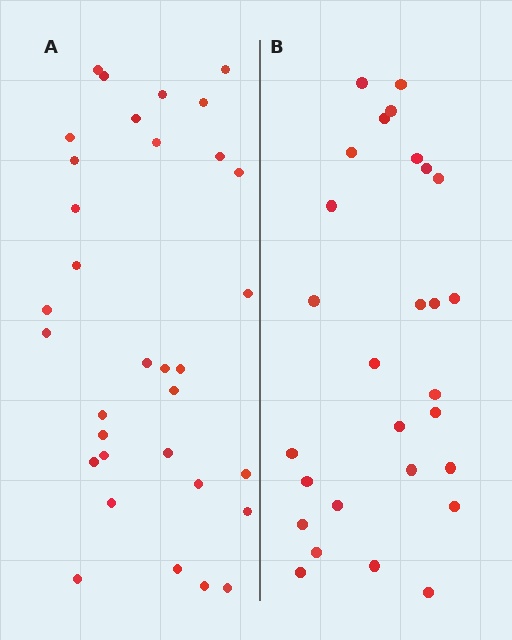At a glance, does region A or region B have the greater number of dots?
Region A (the left region) has more dots.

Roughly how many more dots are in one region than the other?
Region A has about 5 more dots than region B.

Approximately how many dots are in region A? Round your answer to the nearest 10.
About 30 dots. (The exact count is 33, which rounds to 30.)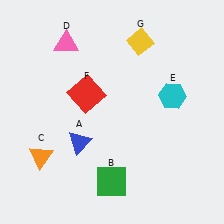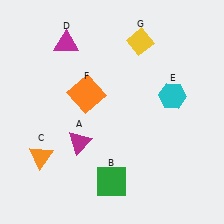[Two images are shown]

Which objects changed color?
A changed from blue to magenta. D changed from pink to magenta. F changed from red to orange.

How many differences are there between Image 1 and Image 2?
There are 3 differences between the two images.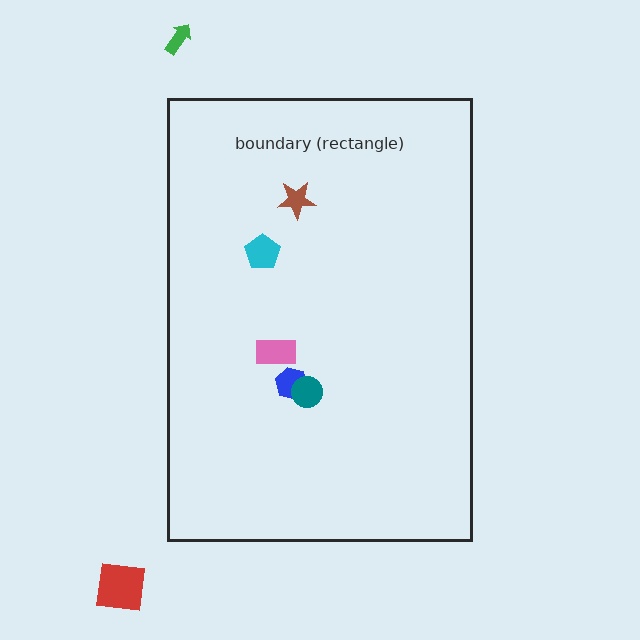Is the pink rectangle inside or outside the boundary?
Inside.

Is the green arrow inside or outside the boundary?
Outside.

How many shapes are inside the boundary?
5 inside, 2 outside.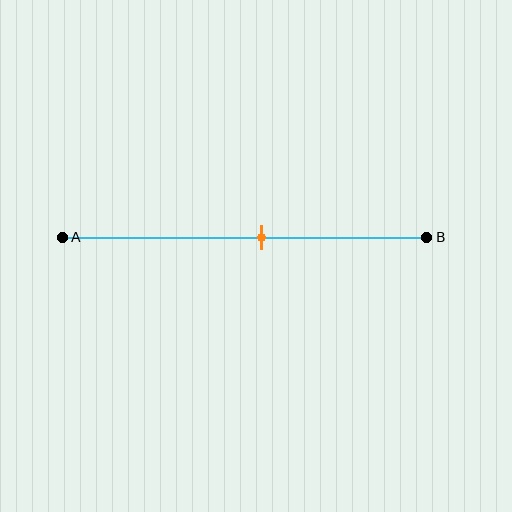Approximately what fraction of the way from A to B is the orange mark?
The orange mark is approximately 55% of the way from A to B.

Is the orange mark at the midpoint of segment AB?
No, the mark is at about 55% from A, not at the 50% midpoint.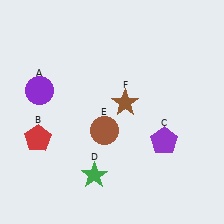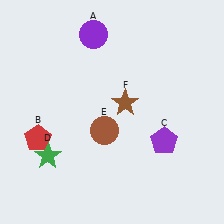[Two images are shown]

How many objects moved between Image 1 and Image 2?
2 objects moved between the two images.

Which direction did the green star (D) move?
The green star (D) moved left.